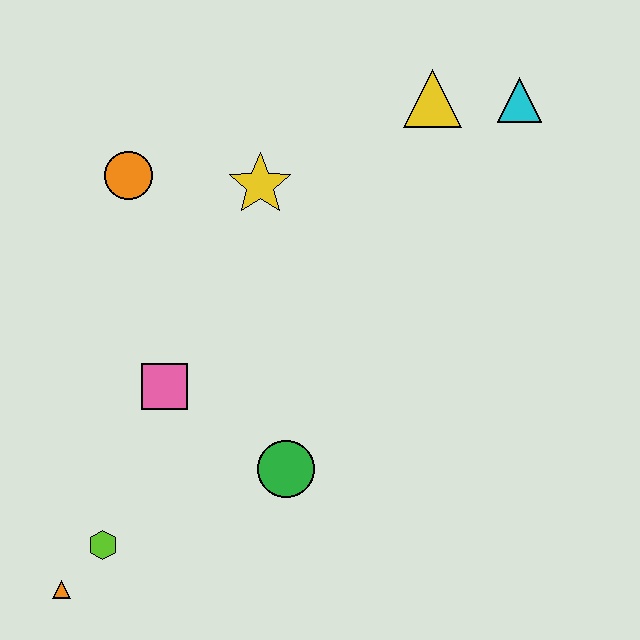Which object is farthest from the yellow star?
The orange triangle is farthest from the yellow star.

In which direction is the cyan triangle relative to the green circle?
The cyan triangle is above the green circle.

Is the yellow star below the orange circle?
Yes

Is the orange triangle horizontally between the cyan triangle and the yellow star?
No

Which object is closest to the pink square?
The green circle is closest to the pink square.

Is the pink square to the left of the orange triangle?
No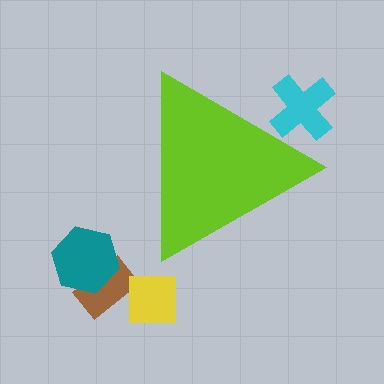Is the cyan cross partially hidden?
Yes, the cyan cross is partially hidden behind the lime triangle.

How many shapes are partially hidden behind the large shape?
1 shape is partially hidden.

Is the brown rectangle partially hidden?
No, the brown rectangle is fully visible.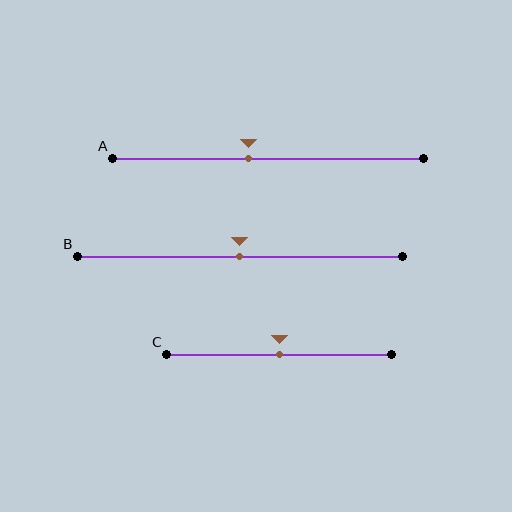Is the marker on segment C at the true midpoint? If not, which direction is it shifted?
Yes, the marker on segment C is at the true midpoint.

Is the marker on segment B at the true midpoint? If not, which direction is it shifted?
Yes, the marker on segment B is at the true midpoint.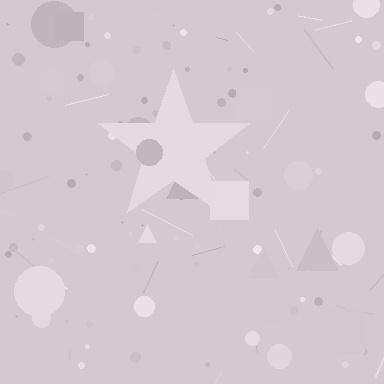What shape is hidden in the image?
A star is hidden in the image.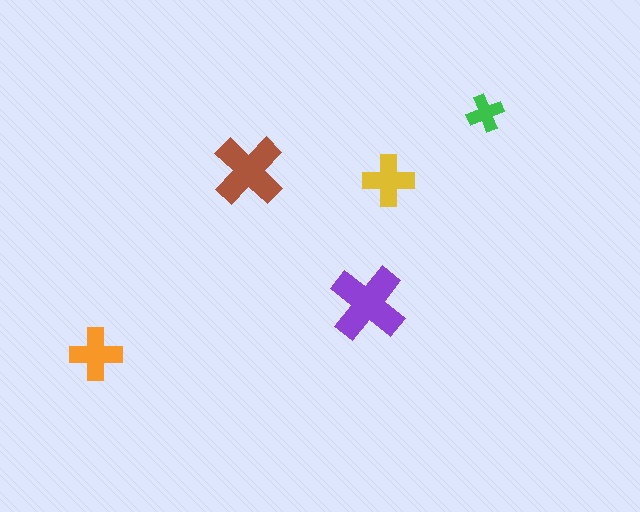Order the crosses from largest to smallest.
the purple one, the brown one, the orange one, the yellow one, the green one.